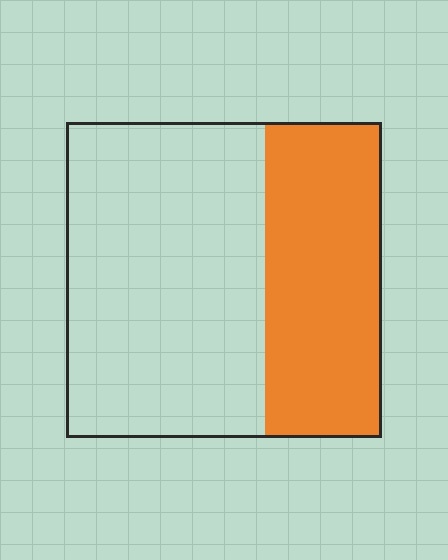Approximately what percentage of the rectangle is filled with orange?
Approximately 35%.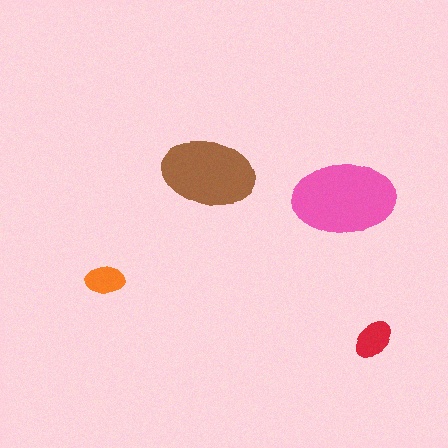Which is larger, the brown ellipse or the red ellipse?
The brown one.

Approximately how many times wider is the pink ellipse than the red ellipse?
About 2.5 times wider.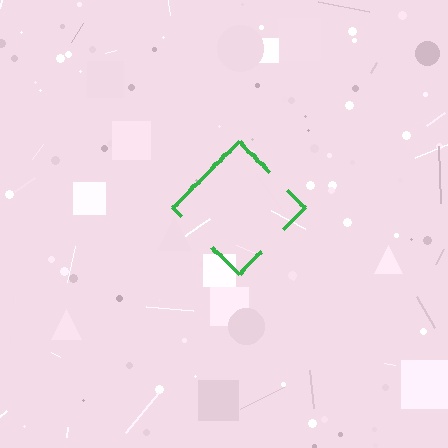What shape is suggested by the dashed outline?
The dashed outline suggests a diamond.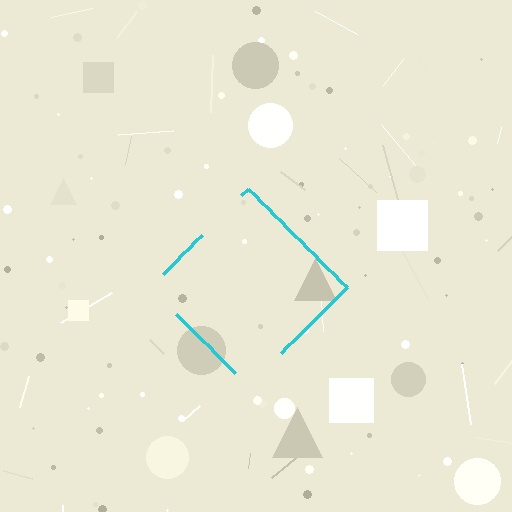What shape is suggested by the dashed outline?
The dashed outline suggests a diamond.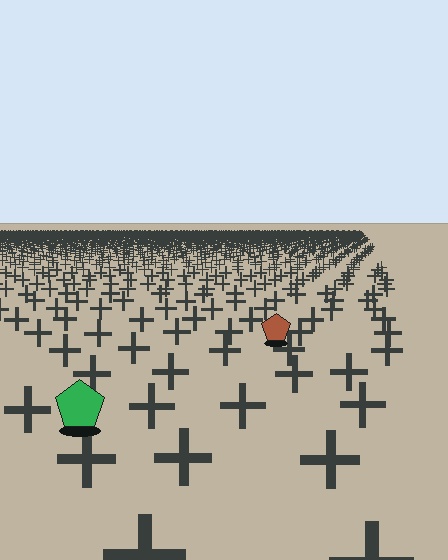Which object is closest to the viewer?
The green pentagon is closest. The texture marks near it are larger and more spread out.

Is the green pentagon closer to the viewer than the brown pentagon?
Yes. The green pentagon is closer — you can tell from the texture gradient: the ground texture is coarser near it.